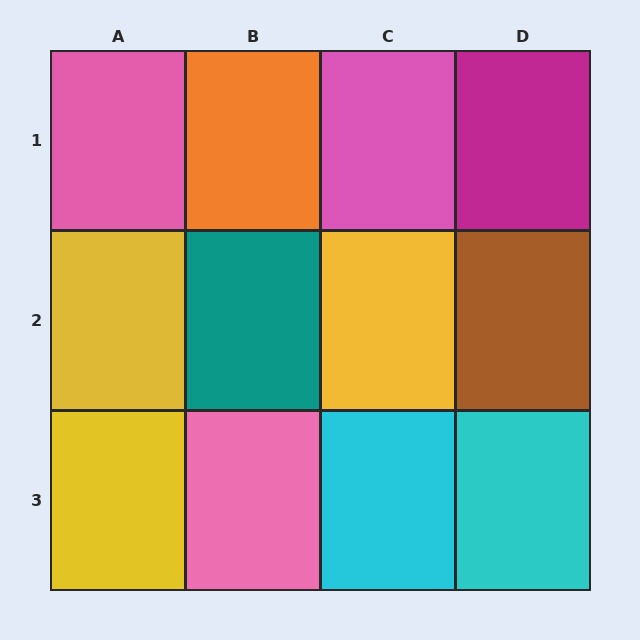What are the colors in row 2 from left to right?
Yellow, teal, yellow, brown.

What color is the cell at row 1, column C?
Pink.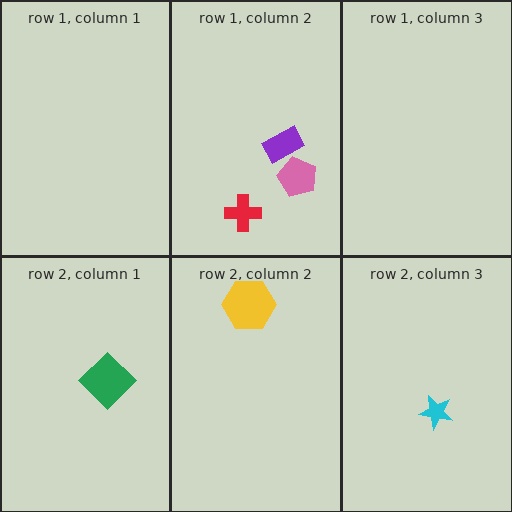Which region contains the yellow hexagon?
The row 2, column 2 region.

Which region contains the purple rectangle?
The row 1, column 2 region.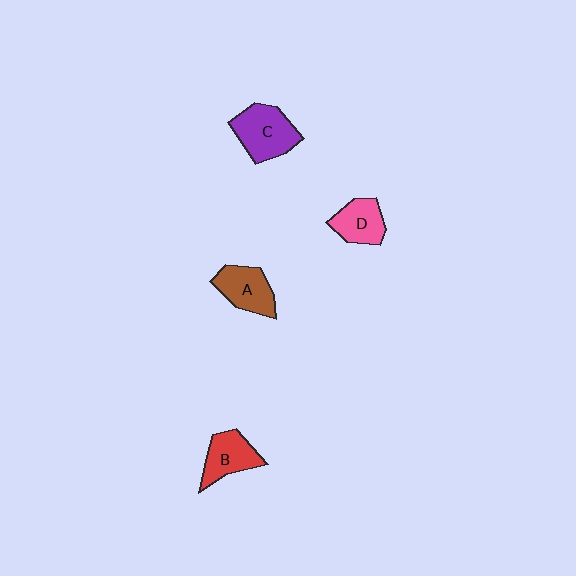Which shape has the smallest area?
Shape D (pink).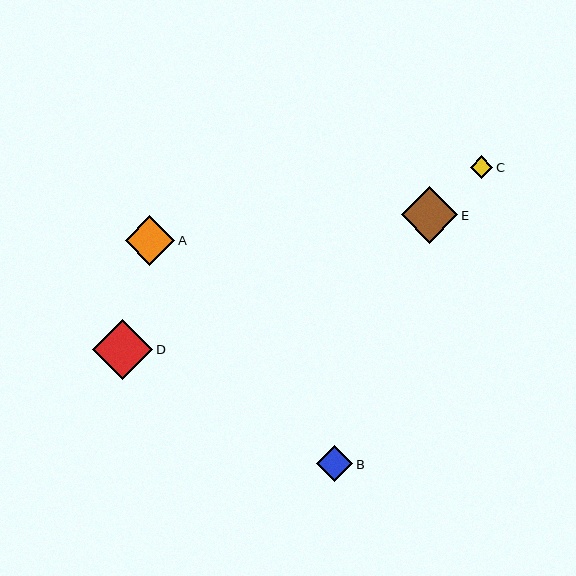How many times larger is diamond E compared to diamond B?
Diamond E is approximately 1.6 times the size of diamond B.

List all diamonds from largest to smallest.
From largest to smallest: D, E, A, B, C.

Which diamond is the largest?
Diamond D is the largest with a size of approximately 60 pixels.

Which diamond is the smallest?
Diamond C is the smallest with a size of approximately 22 pixels.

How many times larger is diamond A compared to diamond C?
Diamond A is approximately 2.2 times the size of diamond C.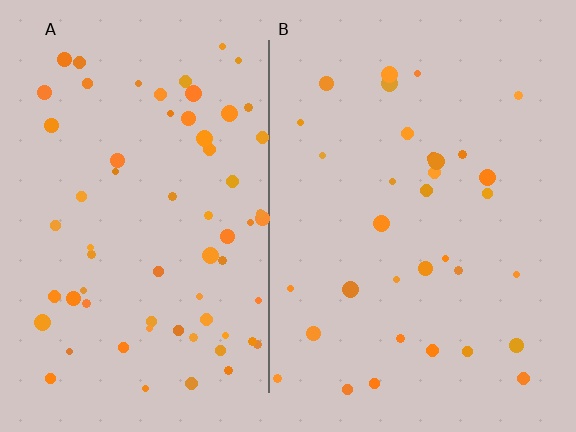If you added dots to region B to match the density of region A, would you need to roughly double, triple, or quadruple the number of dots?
Approximately double.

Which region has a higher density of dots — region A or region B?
A (the left).